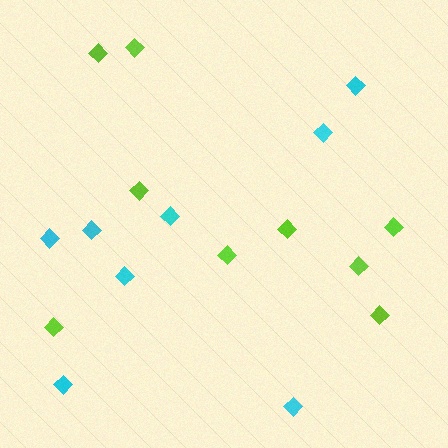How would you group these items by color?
There are 2 groups: one group of lime diamonds (9) and one group of cyan diamonds (8).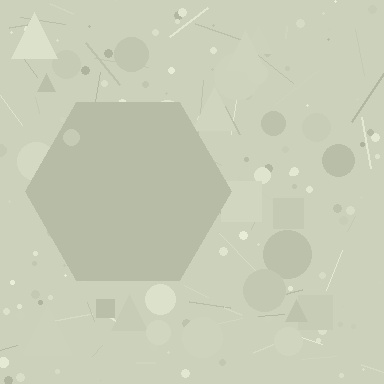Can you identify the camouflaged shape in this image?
The camouflaged shape is a hexagon.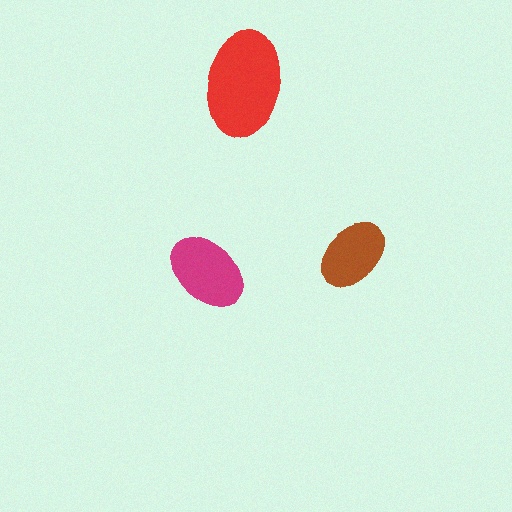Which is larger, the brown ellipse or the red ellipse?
The red one.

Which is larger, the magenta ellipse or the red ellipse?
The red one.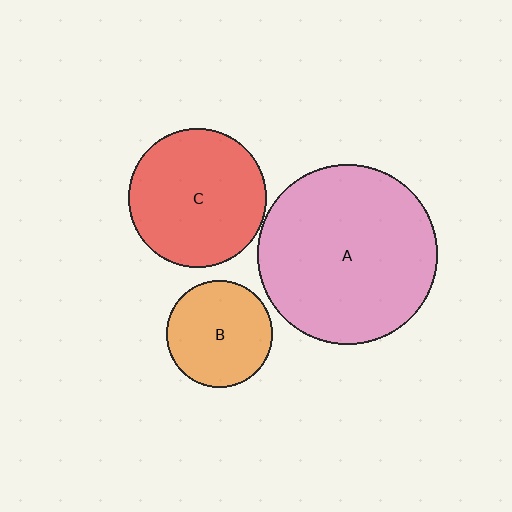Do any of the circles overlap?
No, none of the circles overlap.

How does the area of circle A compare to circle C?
Approximately 1.7 times.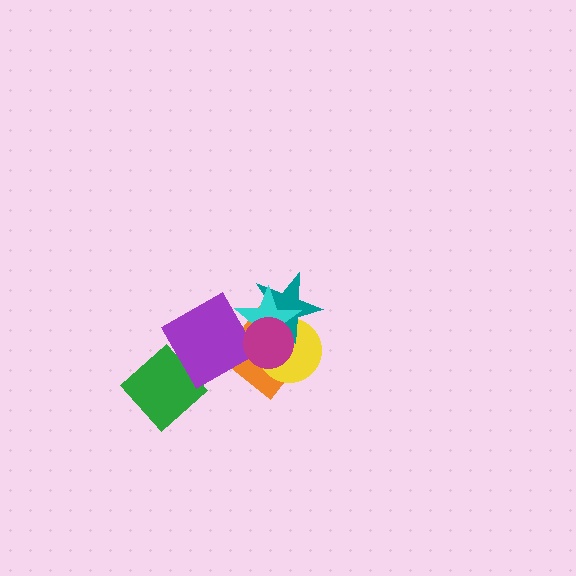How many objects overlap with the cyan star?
5 objects overlap with the cyan star.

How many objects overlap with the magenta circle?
5 objects overlap with the magenta circle.